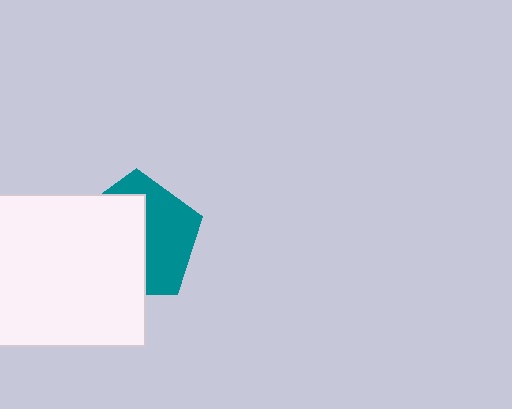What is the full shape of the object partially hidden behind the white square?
The partially hidden object is a teal pentagon.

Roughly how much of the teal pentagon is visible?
About half of it is visible (roughly 46%).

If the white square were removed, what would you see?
You would see the complete teal pentagon.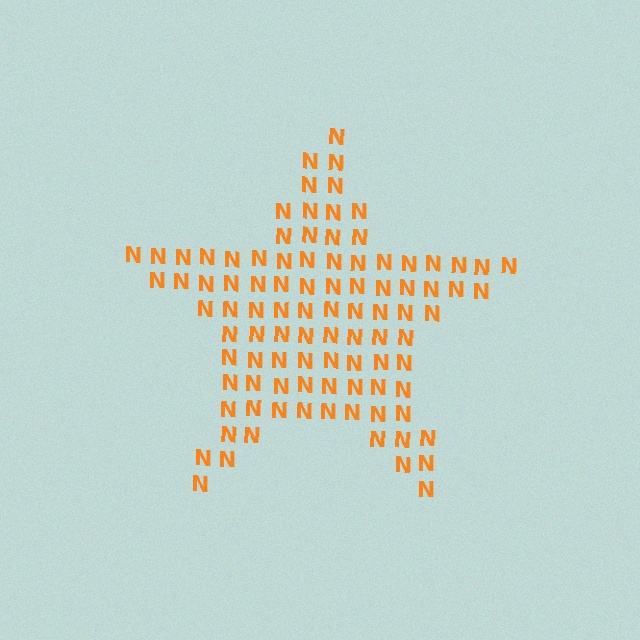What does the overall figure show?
The overall figure shows a star.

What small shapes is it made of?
It is made of small letter N's.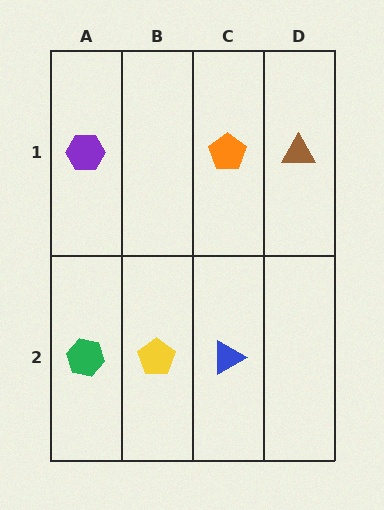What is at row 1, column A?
A purple hexagon.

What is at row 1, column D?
A brown triangle.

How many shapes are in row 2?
3 shapes.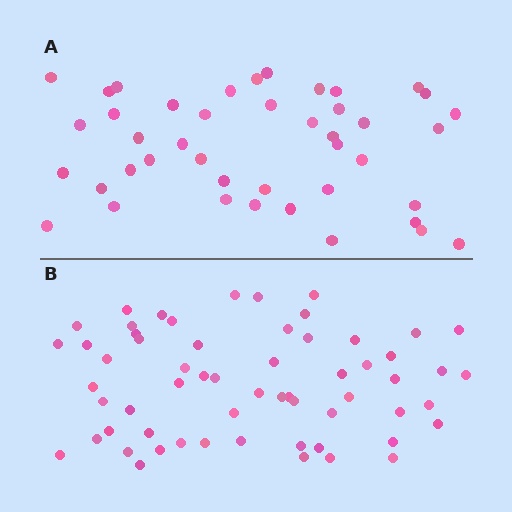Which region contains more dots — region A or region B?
Region B (the bottom region) has more dots.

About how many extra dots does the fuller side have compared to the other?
Region B has approximately 15 more dots than region A.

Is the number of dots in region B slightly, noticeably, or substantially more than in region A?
Region B has noticeably more, but not dramatically so. The ratio is roughly 1.4 to 1.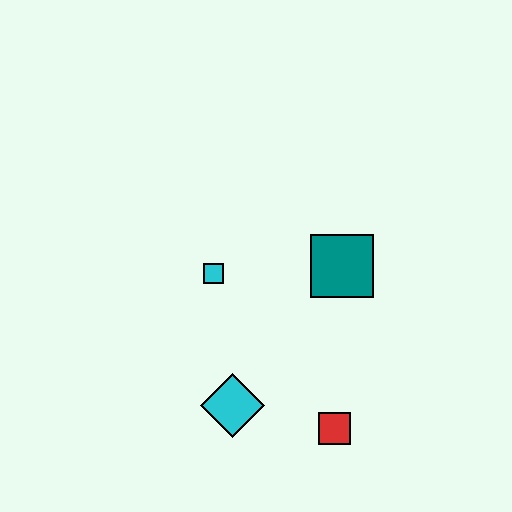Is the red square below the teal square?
Yes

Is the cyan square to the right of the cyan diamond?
No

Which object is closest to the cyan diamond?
The red square is closest to the cyan diamond.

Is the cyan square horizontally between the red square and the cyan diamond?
No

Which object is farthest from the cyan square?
The red square is farthest from the cyan square.